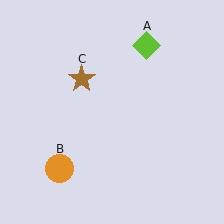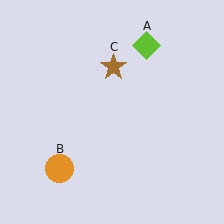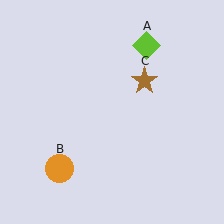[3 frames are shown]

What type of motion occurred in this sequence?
The brown star (object C) rotated clockwise around the center of the scene.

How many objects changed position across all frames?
1 object changed position: brown star (object C).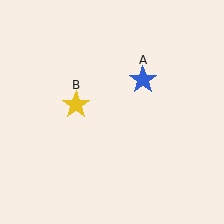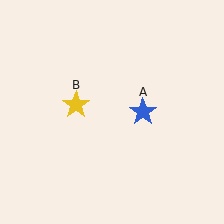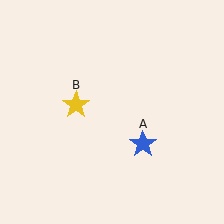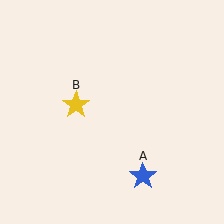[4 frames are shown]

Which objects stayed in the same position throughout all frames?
Yellow star (object B) remained stationary.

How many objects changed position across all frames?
1 object changed position: blue star (object A).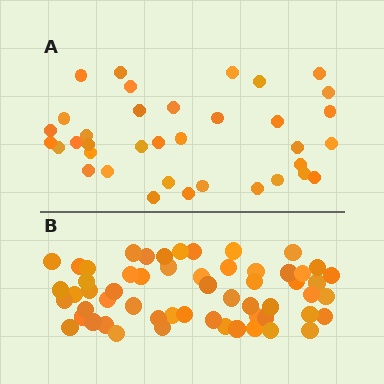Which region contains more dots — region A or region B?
Region B (the bottom region) has more dots.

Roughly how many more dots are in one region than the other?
Region B has approximately 20 more dots than region A.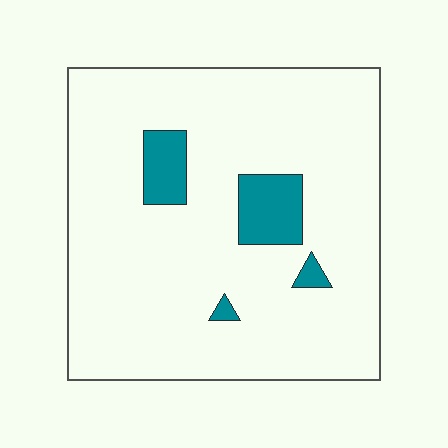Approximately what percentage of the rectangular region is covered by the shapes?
Approximately 10%.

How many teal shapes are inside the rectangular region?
4.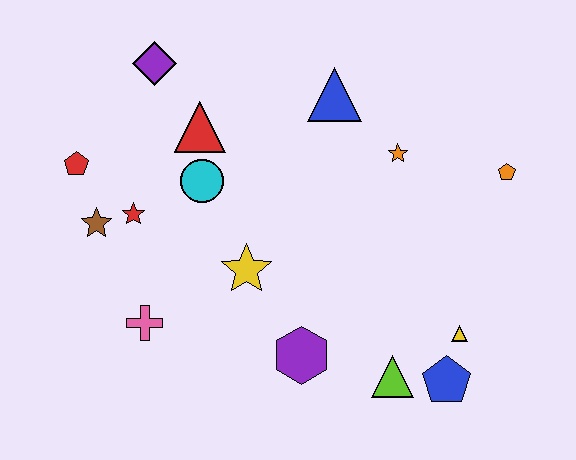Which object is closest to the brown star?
The red star is closest to the brown star.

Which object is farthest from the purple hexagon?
The purple diamond is farthest from the purple hexagon.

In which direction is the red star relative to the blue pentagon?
The red star is to the left of the blue pentagon.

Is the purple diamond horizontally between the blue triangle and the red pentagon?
Yes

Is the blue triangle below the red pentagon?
No